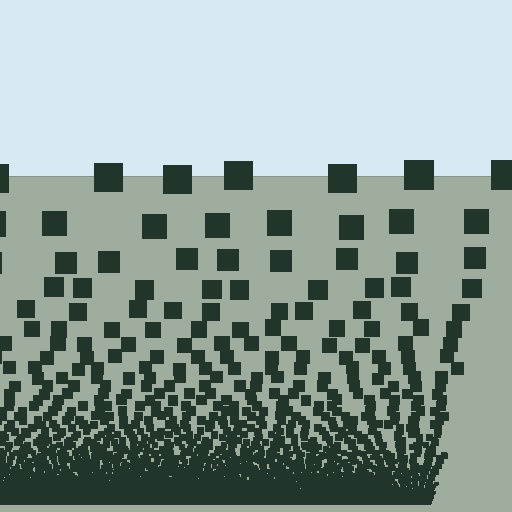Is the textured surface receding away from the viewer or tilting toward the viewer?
The surface appears to tilt toward the viewer. Texture elements get larger and sparser toward the top.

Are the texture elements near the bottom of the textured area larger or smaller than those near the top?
Smaller. The gradient is inverted — elements near the bottom are smaller and denser.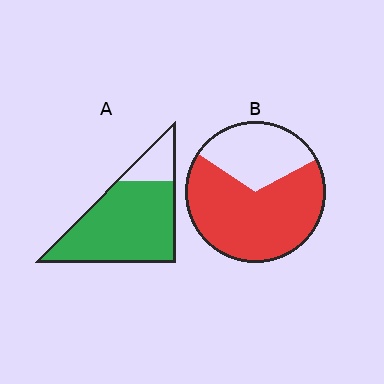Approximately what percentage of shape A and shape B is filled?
A is approximately 80% and B is approximately 65%.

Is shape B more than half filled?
Yes.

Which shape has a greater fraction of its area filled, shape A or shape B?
Shape A.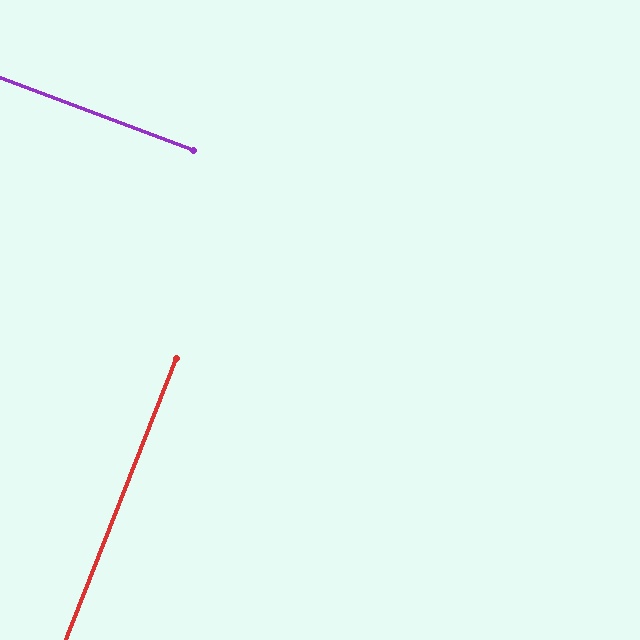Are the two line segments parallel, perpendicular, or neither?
Perpendicular — they meet at approximately 89°.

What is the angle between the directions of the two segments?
Approximately 89 degrees.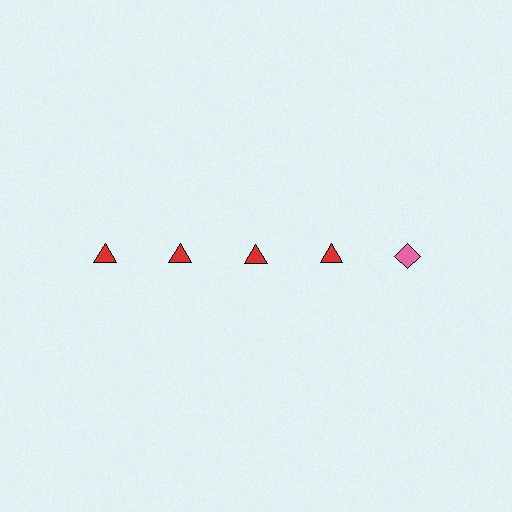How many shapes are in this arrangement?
There are 5 shapes arranged in a grid pattern.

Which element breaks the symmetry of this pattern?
The pink diamond in the top row, rightmost column breaks the symmetry. All other shapes are red triangles.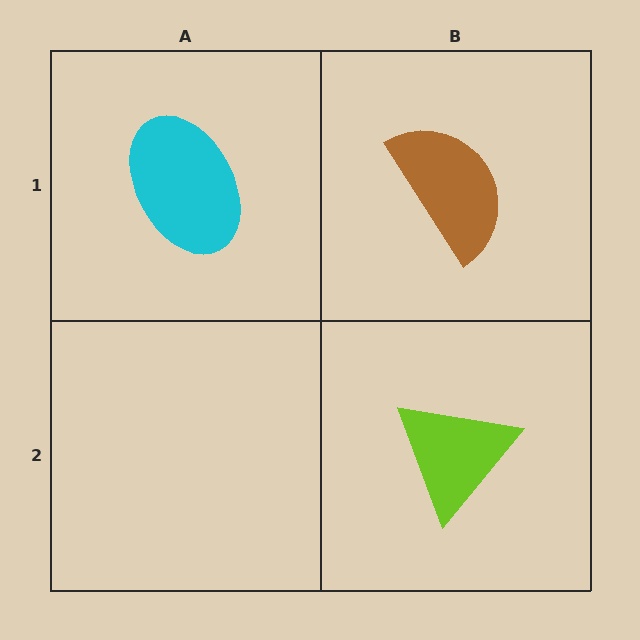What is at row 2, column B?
A lime triangle.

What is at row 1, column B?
A brown semicircle.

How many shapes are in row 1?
2 shapes.